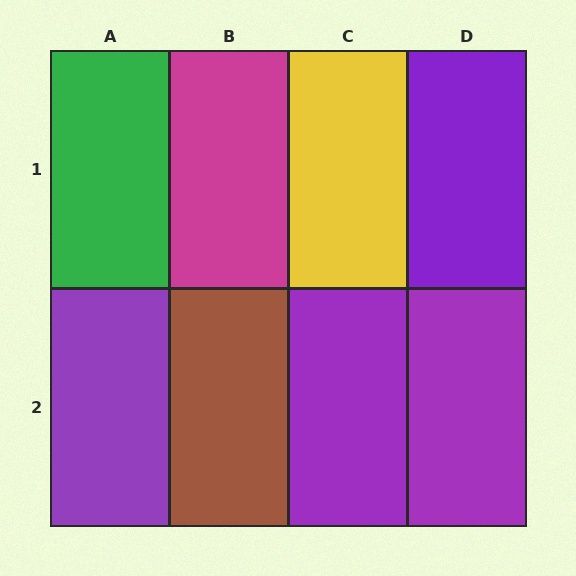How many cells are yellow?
1 cell is yellow.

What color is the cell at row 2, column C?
Purple.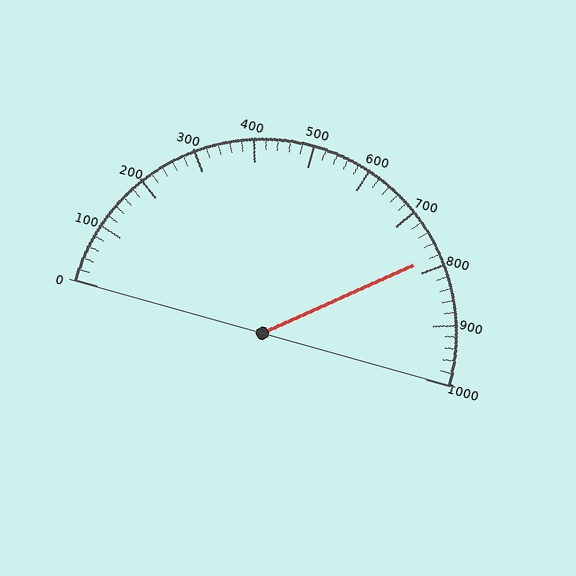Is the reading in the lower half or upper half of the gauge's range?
The reading is in the upper half of the range (0 to 1000).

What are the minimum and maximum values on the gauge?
The gauge ranges from 0 to 1000.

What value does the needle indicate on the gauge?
The needle indicates approximately 780.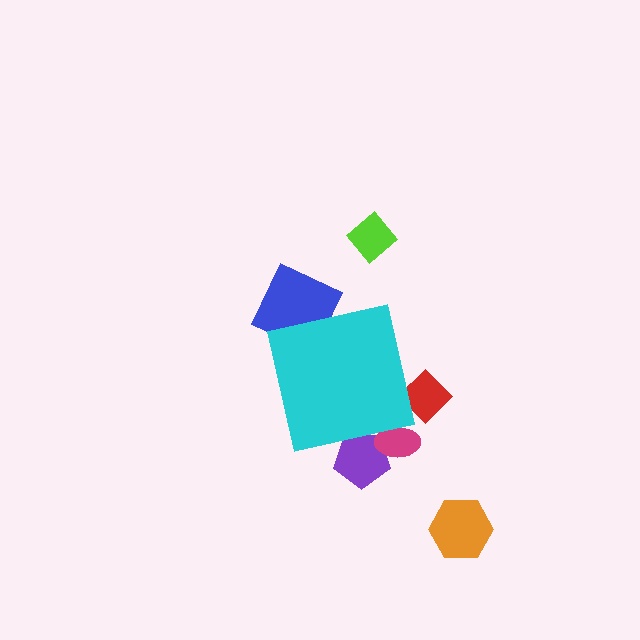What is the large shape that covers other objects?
A cyan square.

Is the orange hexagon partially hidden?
No, the orange hexagon is fully visible.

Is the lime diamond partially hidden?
No, the lime diamond is fully visible.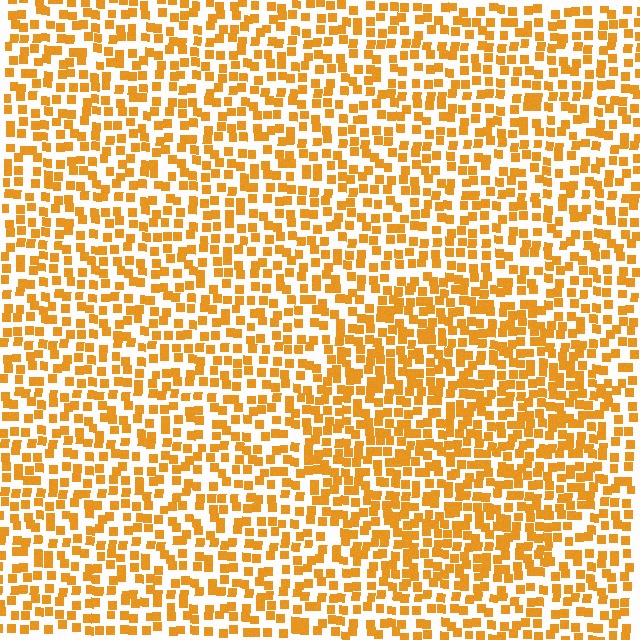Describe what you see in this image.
The image contains small orange elements arranged at two different densities. A circle-shaped region is visible where the elements are more densely packed than the surrounding area.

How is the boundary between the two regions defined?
The boundary is defined by a change in element density (approximately 1.5x ratio). All elements are the same color, size, and shape.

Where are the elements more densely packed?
The elements are more densely packed inside the circle boundary.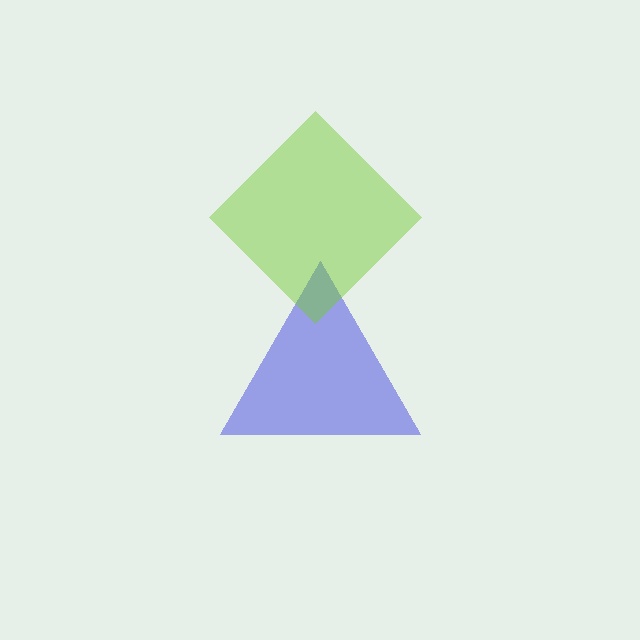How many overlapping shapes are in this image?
There are 2 overlapping shapes in the image.